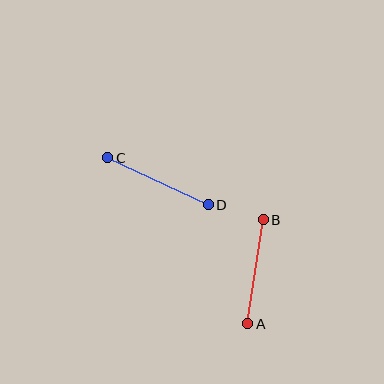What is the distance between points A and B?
The distance is approximately 105 pixels.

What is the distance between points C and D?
The distance is approximately 111 pixels.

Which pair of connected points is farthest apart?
Points C and D are farthest apart.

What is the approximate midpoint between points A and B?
The midpoint is at approximately (256, 272) pixels.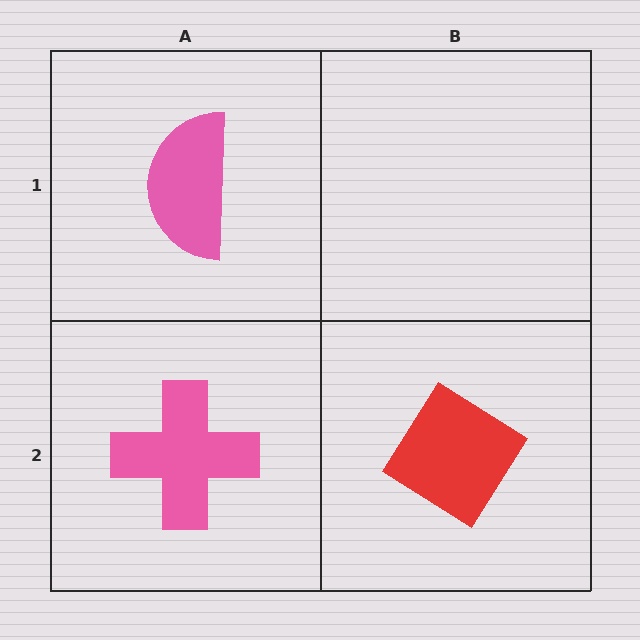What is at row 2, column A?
A pink cross.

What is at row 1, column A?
A pink semicircle.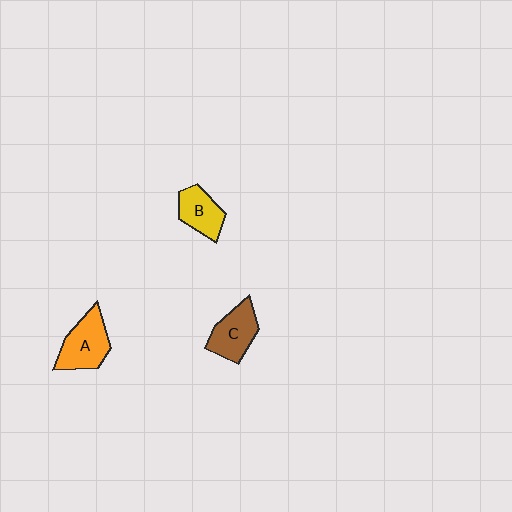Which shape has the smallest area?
Shape B (yellow).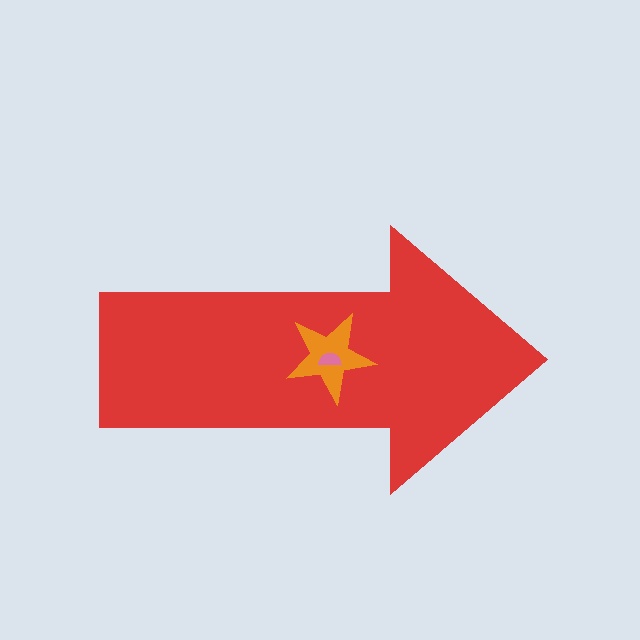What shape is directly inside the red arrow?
The orange star.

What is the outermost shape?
The red arrow.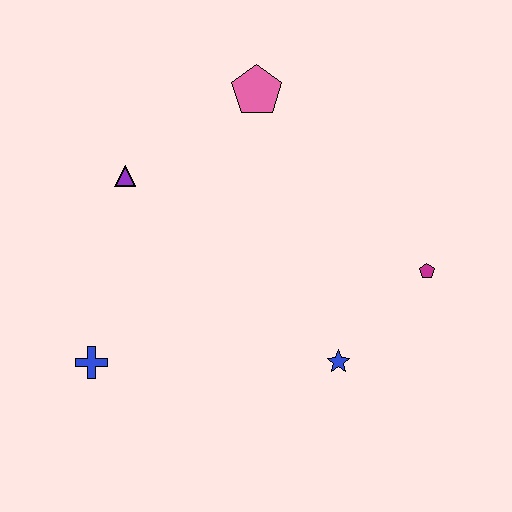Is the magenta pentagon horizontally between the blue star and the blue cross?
No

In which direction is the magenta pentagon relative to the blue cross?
The magenta pentagon is to the right of the blue cross.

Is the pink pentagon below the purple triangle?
No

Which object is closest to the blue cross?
The purple triangle is closest to the blue cross.